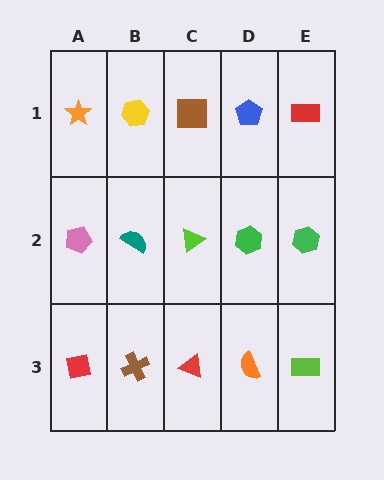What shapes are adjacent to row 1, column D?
A green hexagon (row 2, column D), a brown square (row 1, column C), a red rectangle (row 1, column E).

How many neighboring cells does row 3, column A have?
2.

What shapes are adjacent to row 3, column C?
A lime triangle (row 2, column C), a brown cross (row 3, column B), an orange semicircle (row 3, column D).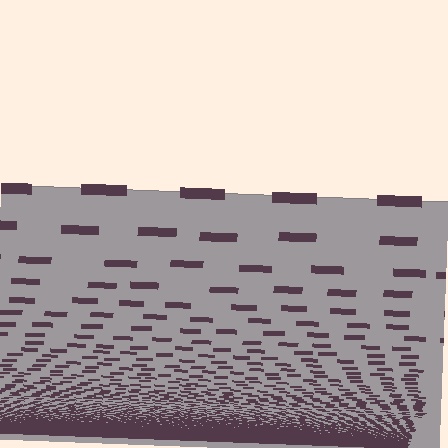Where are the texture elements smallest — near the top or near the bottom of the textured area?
Near the bottom.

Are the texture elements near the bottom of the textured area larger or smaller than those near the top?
Smaller. The gradient is inverted — elements near the bottom are smaller and denser.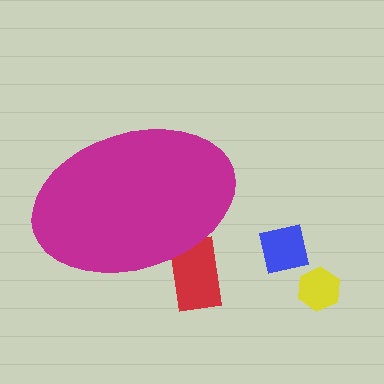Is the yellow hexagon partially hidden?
No, the yellow hexagon is fully visible.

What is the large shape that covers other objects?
A magenta ellipse.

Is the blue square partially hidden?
No, the blue square is fully visible.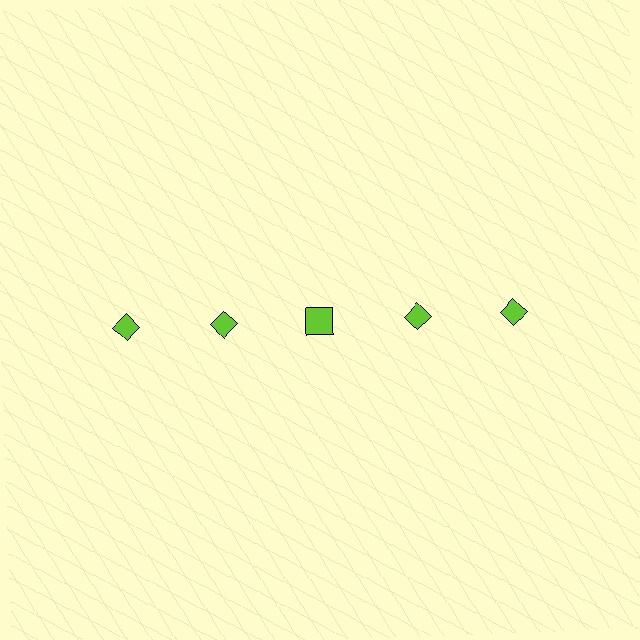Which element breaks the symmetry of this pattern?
The lime square in the top row, center column breaks the symmetry. All other shapes are lime diamonds.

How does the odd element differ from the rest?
It has a different shape: square instead of diamond.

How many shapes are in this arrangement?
There are 5 shapes arranged in a grid pattern.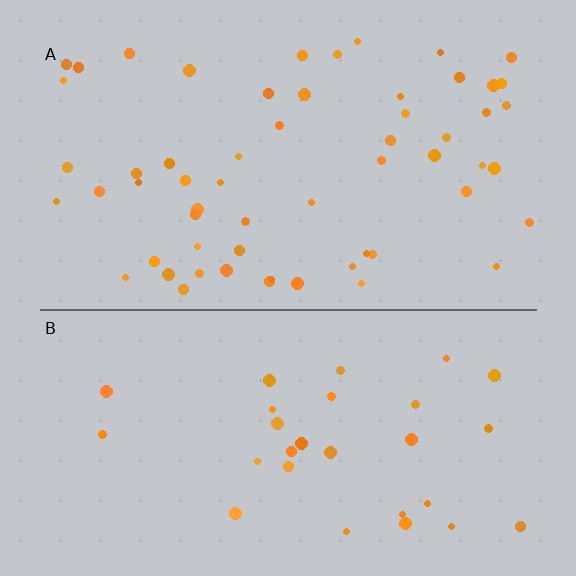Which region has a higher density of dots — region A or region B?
A (the top).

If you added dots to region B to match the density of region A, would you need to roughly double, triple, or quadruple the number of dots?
Approximately double.